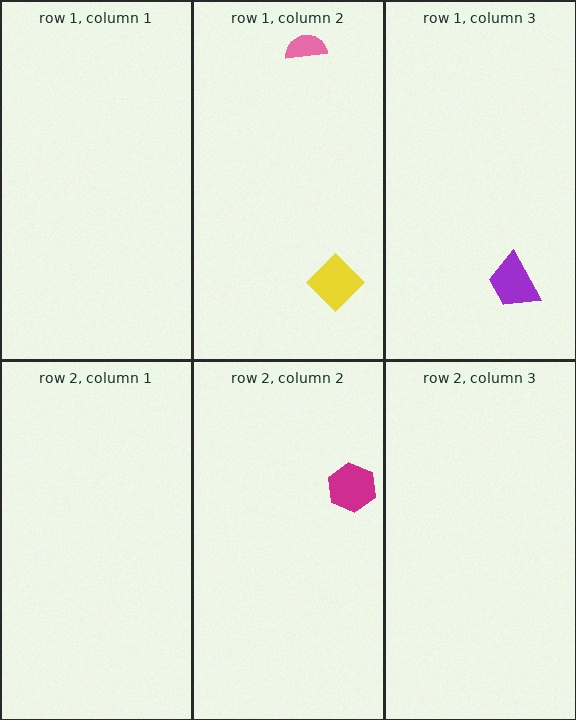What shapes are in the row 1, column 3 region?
The purple trapezoid.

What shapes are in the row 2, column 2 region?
The magenta hexagon.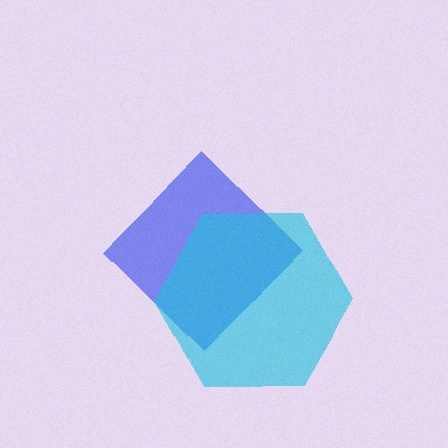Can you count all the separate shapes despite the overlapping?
Yes, there are 2 separate shapes.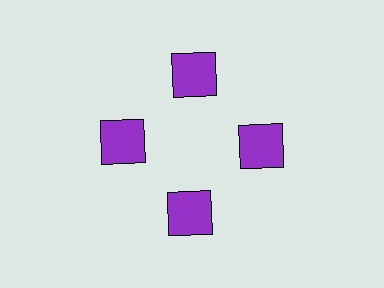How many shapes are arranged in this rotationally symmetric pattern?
There are 4 shapes, arranged in 4 groups of 1.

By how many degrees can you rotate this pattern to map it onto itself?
The pattern maps onto itself every 90 degrees of rotation.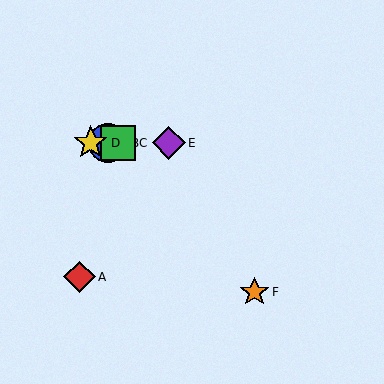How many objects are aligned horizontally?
4 objects (B, C, D, E) are aligned horizontally.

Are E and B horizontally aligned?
Yes, both are at y≈143.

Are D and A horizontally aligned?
No, D is at y≈143 and A is at y≈277.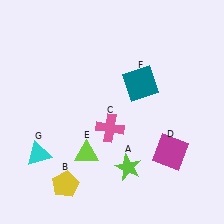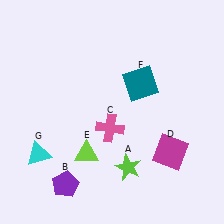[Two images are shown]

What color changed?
The pentagon (B) changed from yellow in Image 1 to purple in Image 2.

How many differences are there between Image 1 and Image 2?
There is 1 difference between the two images.